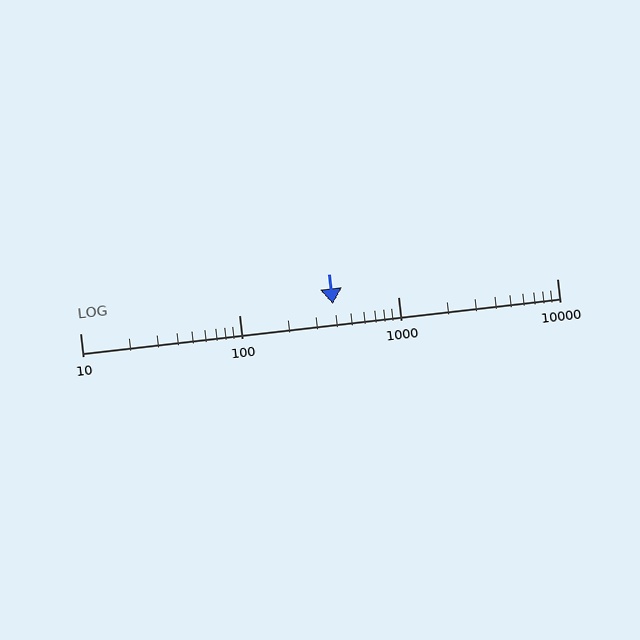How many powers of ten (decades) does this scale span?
The scale spans 3 decades, from 10 to 10000.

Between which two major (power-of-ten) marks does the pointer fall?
The pointer is between 100 and 1000.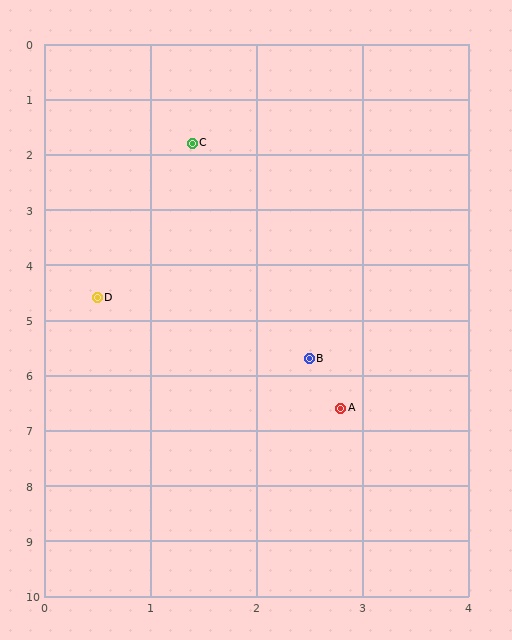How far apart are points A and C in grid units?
Points A and C are about 5.0 grid units apart.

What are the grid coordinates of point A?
Point A is at approximately (2.8, 6.6).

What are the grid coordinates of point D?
Point D is at approximately (0.5, 4.6).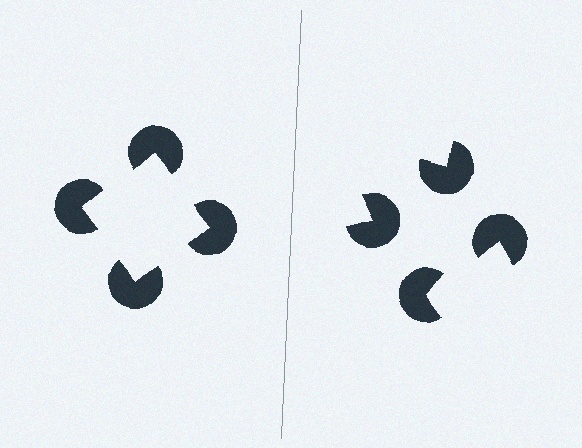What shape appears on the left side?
An illusory square.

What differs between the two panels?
The pac-man discs are positioned identically on both sides; only the wedge orientations differ. On the left they align to a square; on the right they are misaligned.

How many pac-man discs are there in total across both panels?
8 — 4 on each side.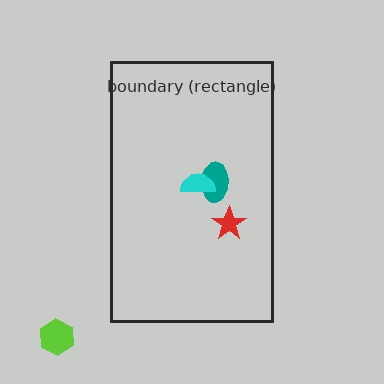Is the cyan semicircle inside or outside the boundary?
Inside.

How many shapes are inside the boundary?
3 inside, 1 outside.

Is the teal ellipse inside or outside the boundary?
Inside.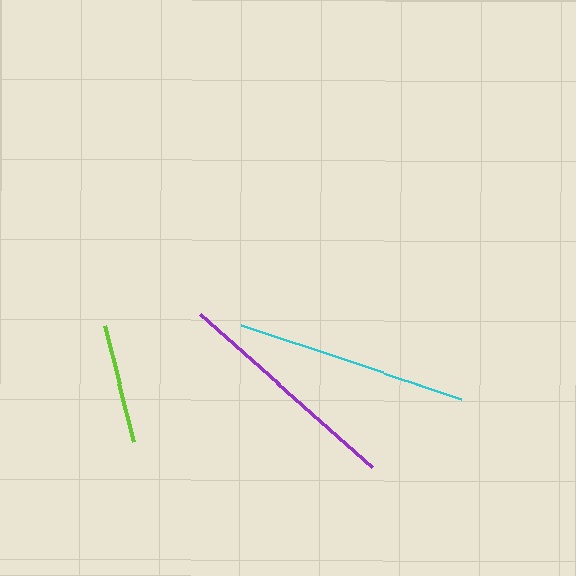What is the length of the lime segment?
The lime segment is approximately 120 pixels long.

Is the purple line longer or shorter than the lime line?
The purple line is longer than the lime line.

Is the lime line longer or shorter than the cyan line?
The cyan line is longer than the lime line.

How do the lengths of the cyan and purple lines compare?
The cyan and purple lines are approximately the same length.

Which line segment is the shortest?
The lime line is the shortest at approximately 120 pixels.